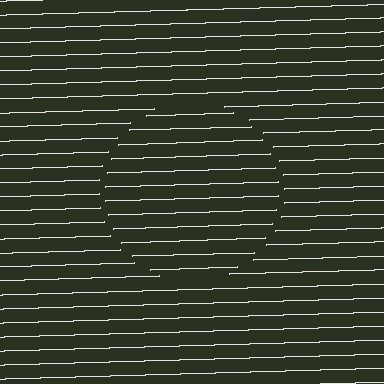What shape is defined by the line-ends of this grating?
An illusory circle. The interior of the shape contains the same grating, shifted by half a period — the contour is defined by the phase discontinuity where line-ends from the inner and outer gratings abut.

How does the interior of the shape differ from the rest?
The interior of the shape contains the same grating, shifted by half a period — the contour is defined by the phase discontinuity where line-ends from the inner and outer gratings abut.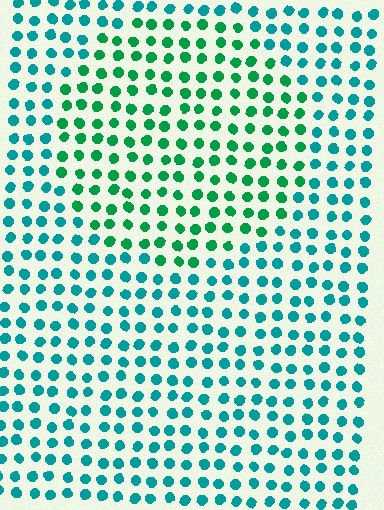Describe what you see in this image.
The image is filled with small teal elements in a uniform arrangement. A circle-shaped region is visible where the elements are tinted to a slightly different hue, forming a subtle color boundary.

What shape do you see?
I see a circle.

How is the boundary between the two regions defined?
The boundary is defined purely by a slight shift in hue (about 32 degrees). Spacing, size, and orientation are identical on both sides.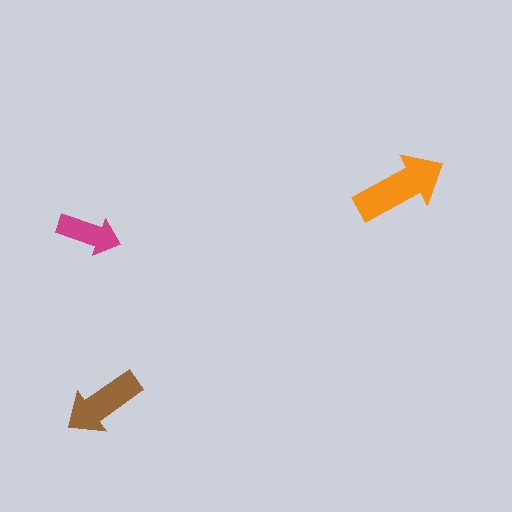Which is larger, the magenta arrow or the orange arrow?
The orange one.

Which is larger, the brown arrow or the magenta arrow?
The brown one.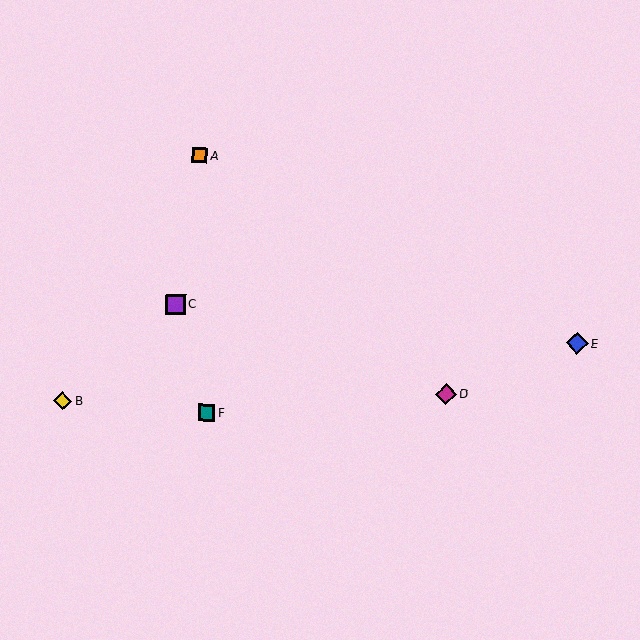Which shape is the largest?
The blue diamond (labeled E) is the largest.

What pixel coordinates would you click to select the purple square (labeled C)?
Click at (176, 304) to select the purple square C.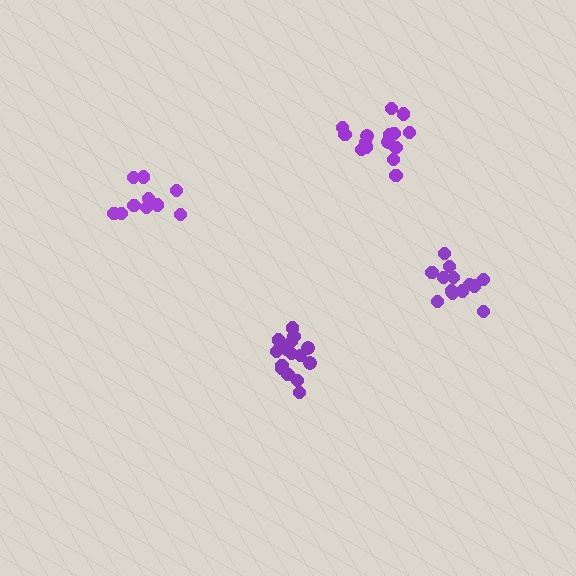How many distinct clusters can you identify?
There are 4 distinct clusters.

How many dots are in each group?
Group 1: 15 dots, Group 2: 11 dots, Group 3: 13 dots, Group 4: 15 dots (54 total).